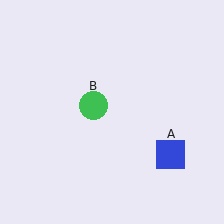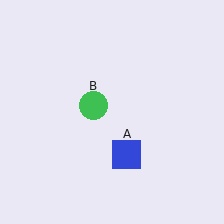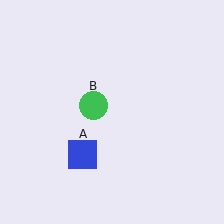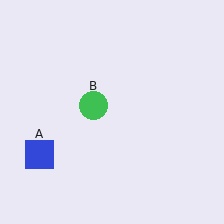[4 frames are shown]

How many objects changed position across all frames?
1 object changed position: blue square (object A).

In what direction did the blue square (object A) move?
The blue square (object A) moved left.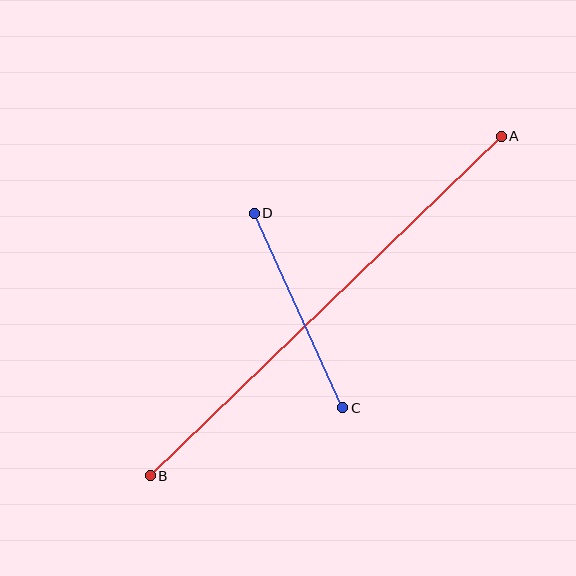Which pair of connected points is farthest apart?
Points A and B are farthest apart.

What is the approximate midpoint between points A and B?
The midpoint is at approximately (326, 306) pixels.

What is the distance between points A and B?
The distance is approximately 488 pixels.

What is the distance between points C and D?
The distance is approximately 214 pixels.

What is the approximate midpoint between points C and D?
The midpoint is at approximately (298, 311) pixels.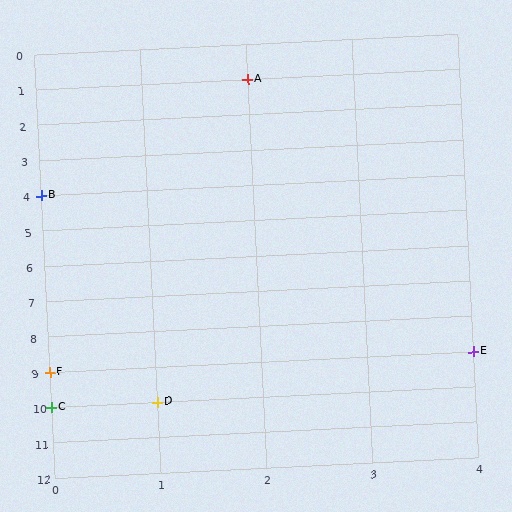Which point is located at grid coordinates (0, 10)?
Point C is at (0, 10).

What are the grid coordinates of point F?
Point F is at grid coordinates (0, 9).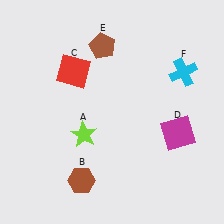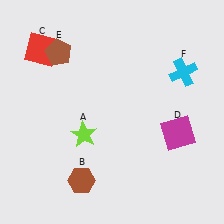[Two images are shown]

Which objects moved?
The objects that moved are: the red square (C), the brown pentagon (E).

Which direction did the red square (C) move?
The red square (C) moved left.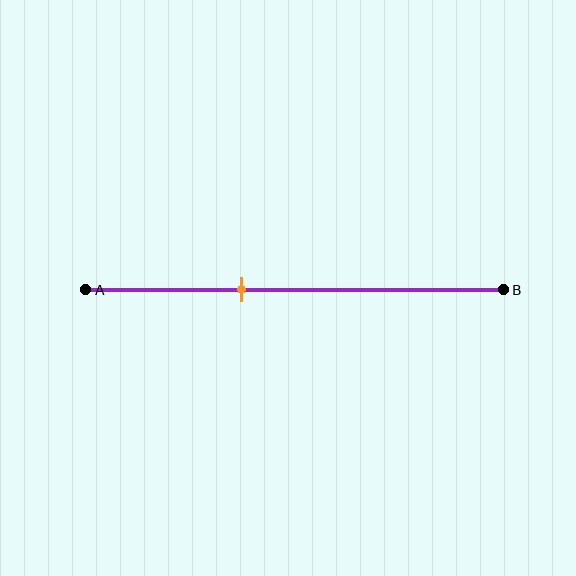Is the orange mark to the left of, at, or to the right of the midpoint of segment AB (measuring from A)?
The orange mark is to the left of the midpoint of segment AB.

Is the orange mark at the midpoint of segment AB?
No, the mark is at about 35% from A, not at the 50% midpoint.